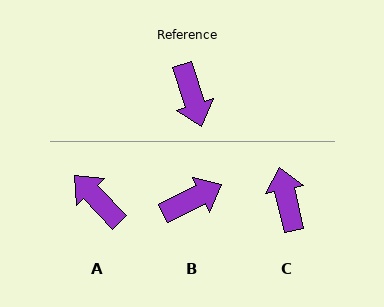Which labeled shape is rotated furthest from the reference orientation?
C, about 175 degrees away.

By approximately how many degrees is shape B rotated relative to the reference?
Approximately 99 degrees counter-clockwise.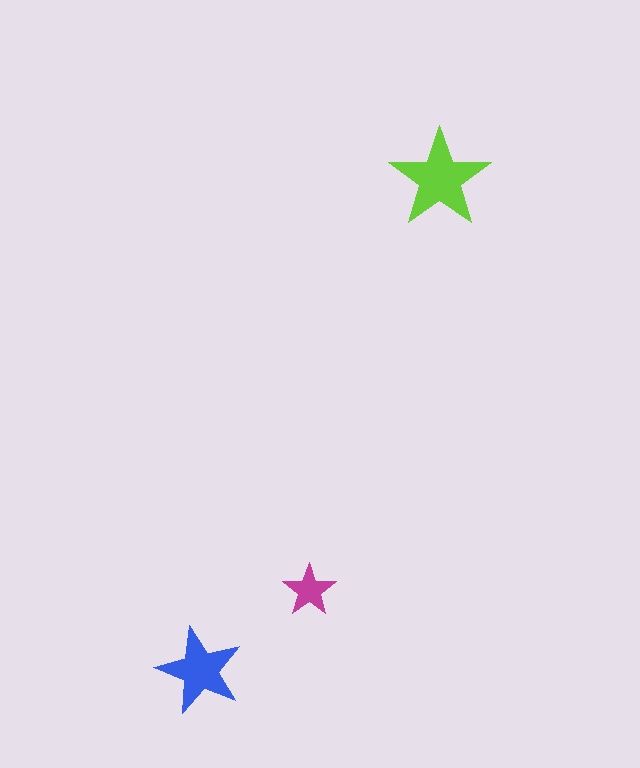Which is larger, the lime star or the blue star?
The lime one.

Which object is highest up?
The lime star is topmost.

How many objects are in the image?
There are 3 objects in the image.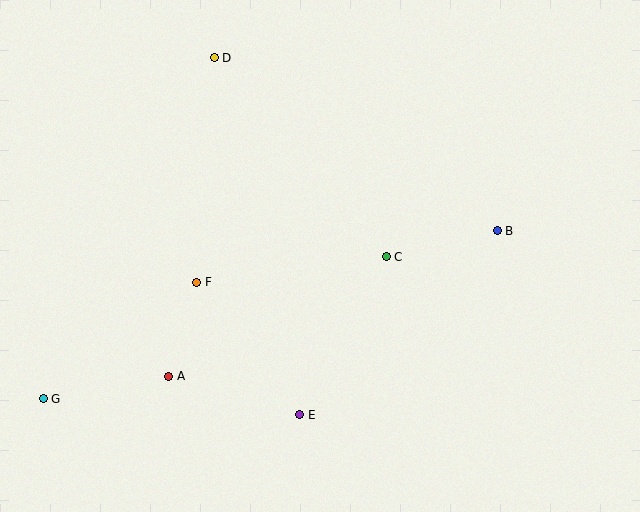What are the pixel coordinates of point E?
Point E is at (300, 415).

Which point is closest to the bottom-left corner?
Point G is closest to the bottom-left corner.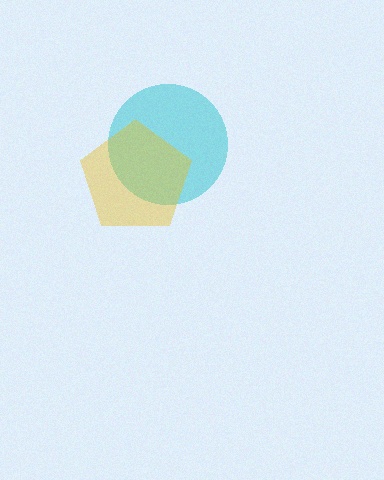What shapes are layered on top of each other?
The layered shapes are: a cyan circle, a yellow pentagon.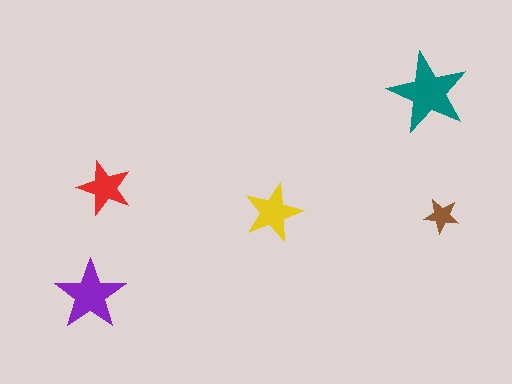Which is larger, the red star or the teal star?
The teal one.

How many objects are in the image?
There are 5 objects in the image.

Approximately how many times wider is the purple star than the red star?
About 1.5 times wider.